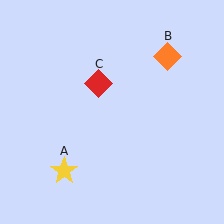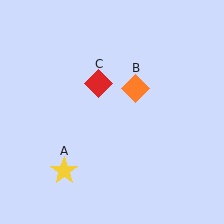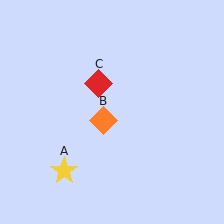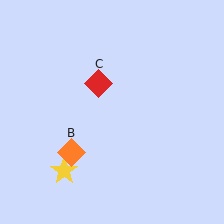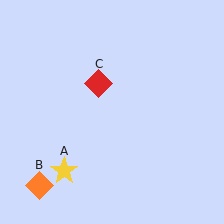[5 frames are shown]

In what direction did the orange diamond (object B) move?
The orange diamond (object B) moved down and to the left.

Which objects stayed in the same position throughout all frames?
Yellow star (object A) and red diamond (object C) remained stationary.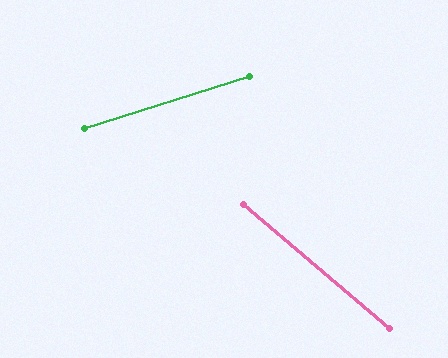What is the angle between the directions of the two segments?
Approximately 58 degrees.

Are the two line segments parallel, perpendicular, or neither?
Neither parallel nor perpendicular — they differ by about 58°.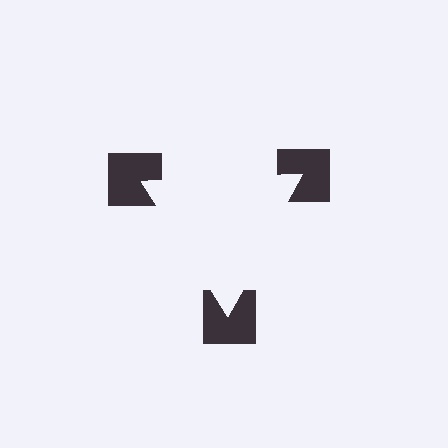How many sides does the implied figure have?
3 sides.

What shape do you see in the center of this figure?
An illusory triangle — its edges are inferred from the aligned wedge cuts in the notched squares, not physically drawn.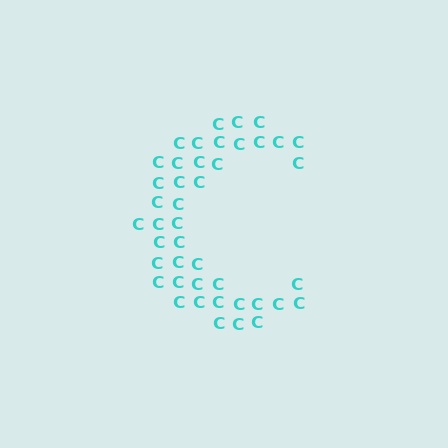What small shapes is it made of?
It is made of small letter C's.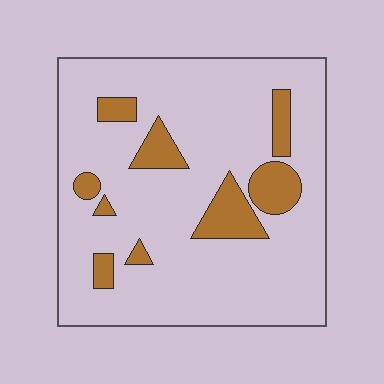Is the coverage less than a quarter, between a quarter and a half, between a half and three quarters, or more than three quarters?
Less than a quarter.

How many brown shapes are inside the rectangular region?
9.